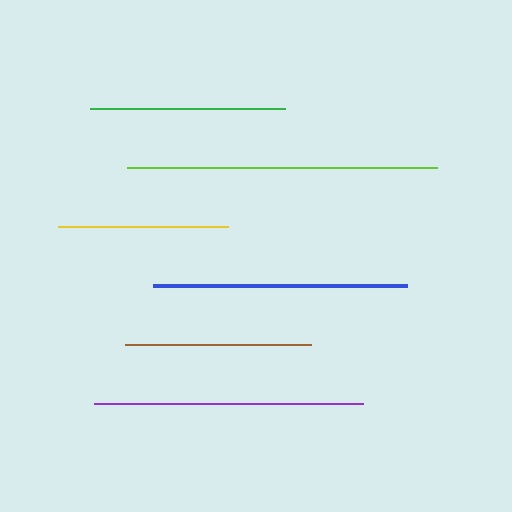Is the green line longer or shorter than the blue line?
The blue line is longer than the green line.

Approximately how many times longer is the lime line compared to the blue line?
The lime line is approximately 1.2 times the length of the blue line.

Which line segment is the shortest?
The yellow line is the shortest at approximately 171 pixels.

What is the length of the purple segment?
The purple segment is approximately 268 pixels long.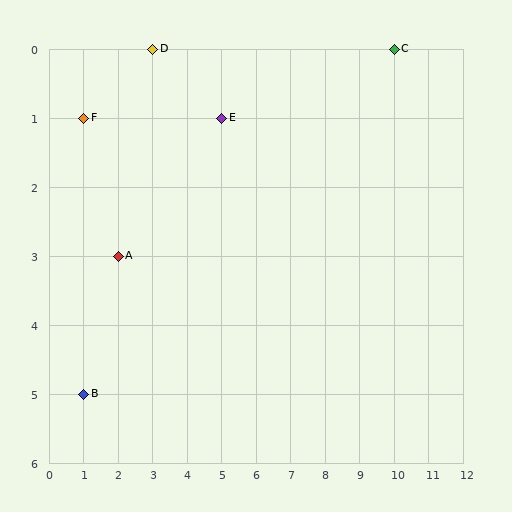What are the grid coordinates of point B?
Point B is at grid coordinates (1, 5).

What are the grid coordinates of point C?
Point C is at grid coordinates (10, 0).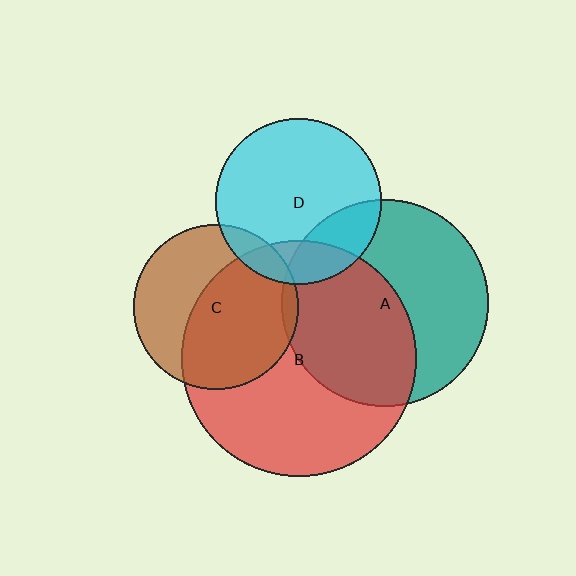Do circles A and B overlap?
Yes.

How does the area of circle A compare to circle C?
Approximately 1.6 times.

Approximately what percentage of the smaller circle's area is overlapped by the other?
Approximately 50%.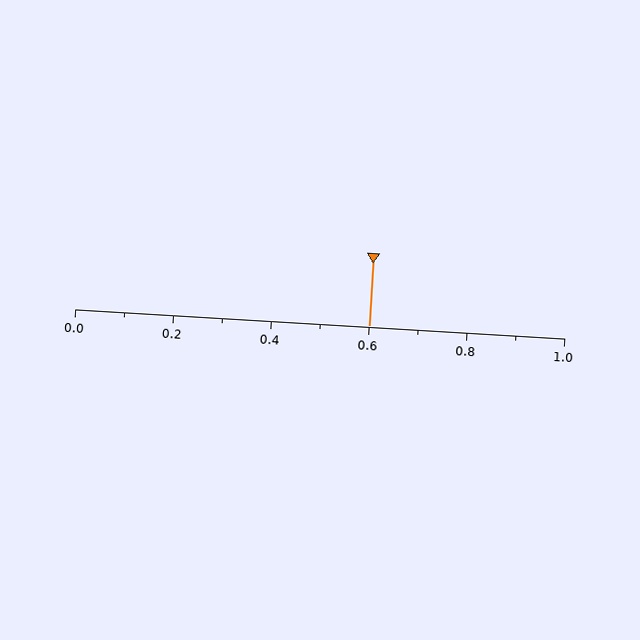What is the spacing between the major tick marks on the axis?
The major ticks are spaced 0.2 apart.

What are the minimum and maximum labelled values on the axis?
The axis runs from 0.0 to 1.0.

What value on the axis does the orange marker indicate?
The marker indicates approximately 0.6.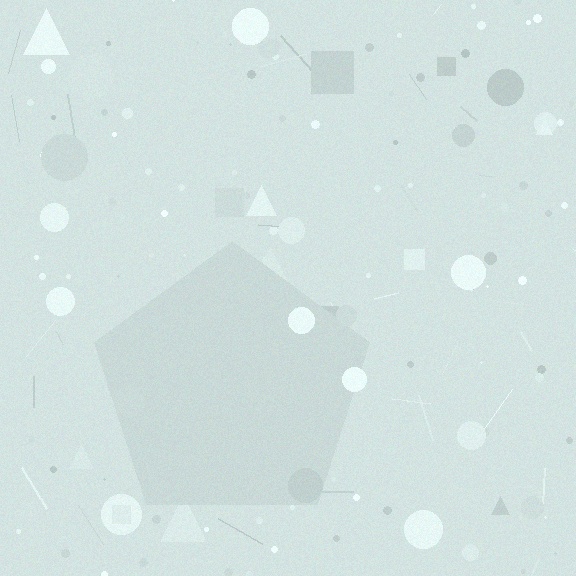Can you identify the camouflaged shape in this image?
The camouflaged shape is a pentagon.